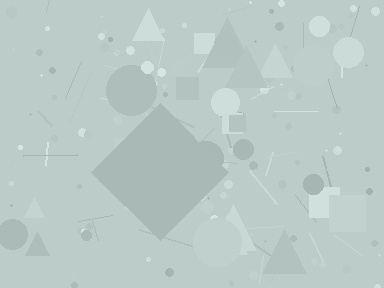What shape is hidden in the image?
A diamond is hidden in the image.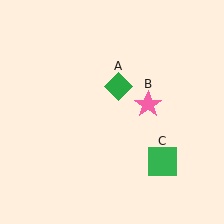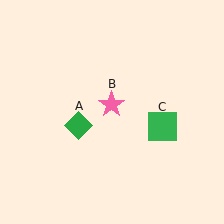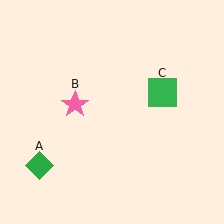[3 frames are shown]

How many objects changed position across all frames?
3 objects changed position: green diamond (object A), pink star (object B), green square (object C).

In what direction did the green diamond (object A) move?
The green diamond (object A) moved down and to the left.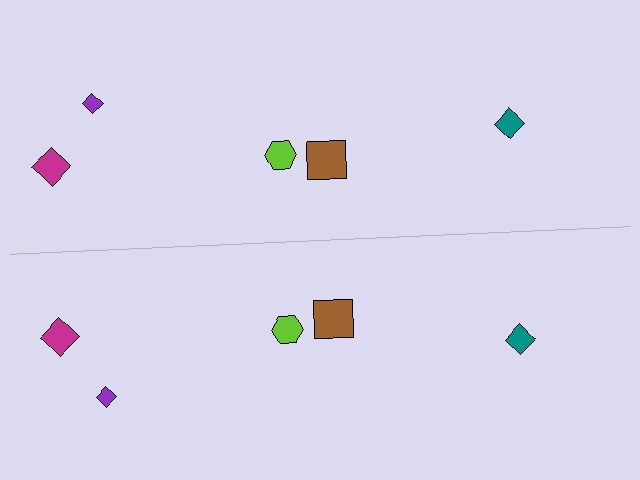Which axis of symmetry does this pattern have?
The pattern has a horizontal axis of symmetry running through the center of the image.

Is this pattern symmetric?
Yes, this pattern has bilateral (reflection) symmetry.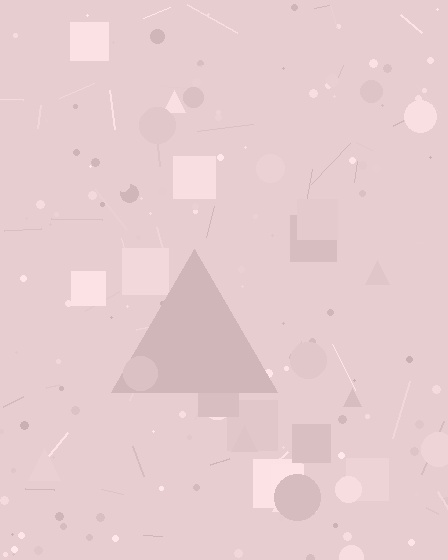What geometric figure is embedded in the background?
A triangle is embedded in the background.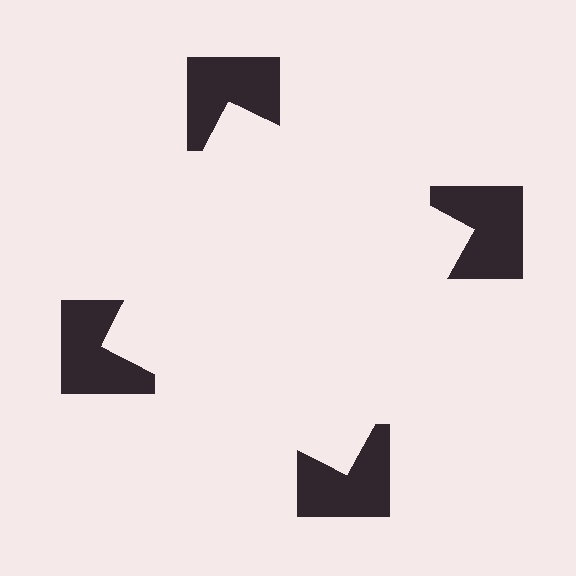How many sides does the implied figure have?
4 sides.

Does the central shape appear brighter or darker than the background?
It typically appears slightly brighter than the background, even though no actual brightness change is drawn.